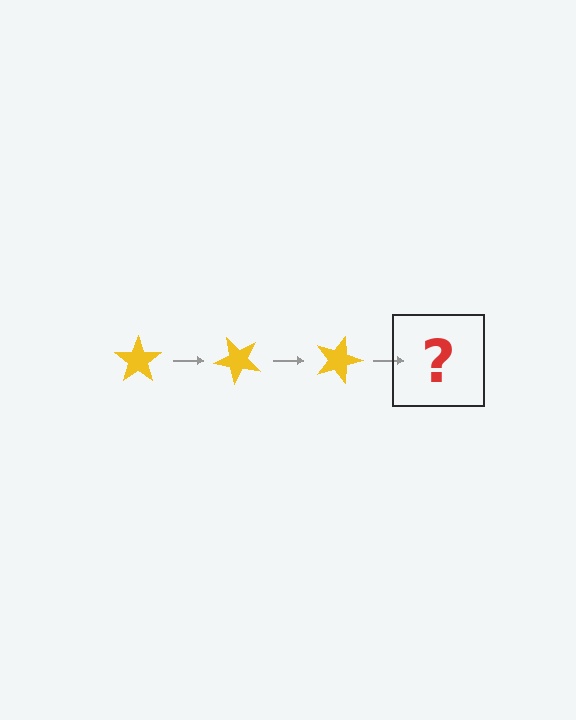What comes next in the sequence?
The next element should be a yellow star rotated 135 degrees.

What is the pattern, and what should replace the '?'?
The pattern is that the star rotates 45 degrees each step. The '?' should be a yellow star rotated 135 degrees.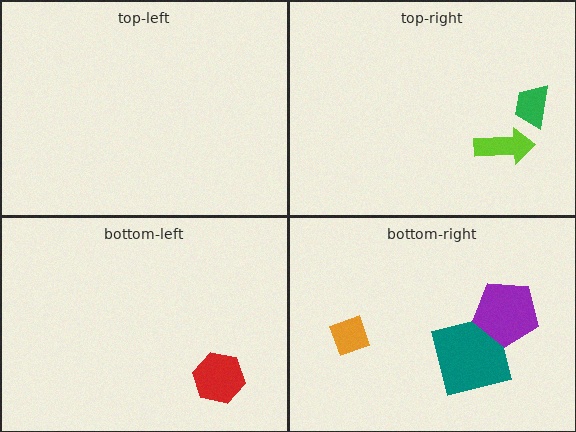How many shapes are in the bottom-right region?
3.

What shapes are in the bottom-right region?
The teal square, the orange diamond, the purple pentagon.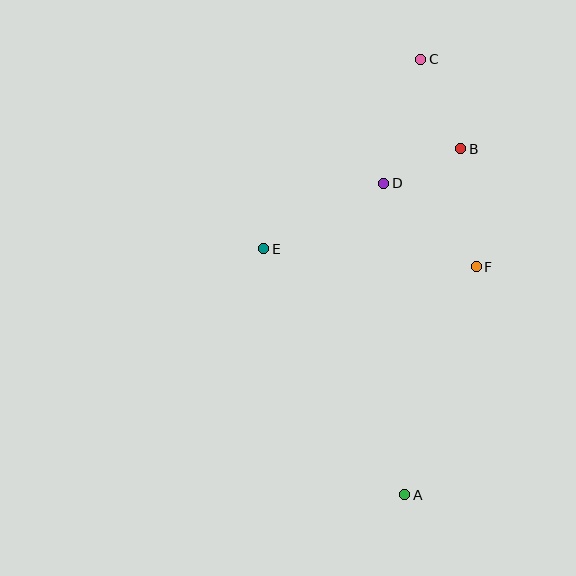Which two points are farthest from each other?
Points A and C are farthest from each other.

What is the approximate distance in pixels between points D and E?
The distance between D and E is approximately 137 pixels.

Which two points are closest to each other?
Points B and D are closest to each other.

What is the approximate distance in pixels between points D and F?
The distance between D and F is approximately 125 pixels.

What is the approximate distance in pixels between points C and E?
The distance between C and E is approximately 246 pixels.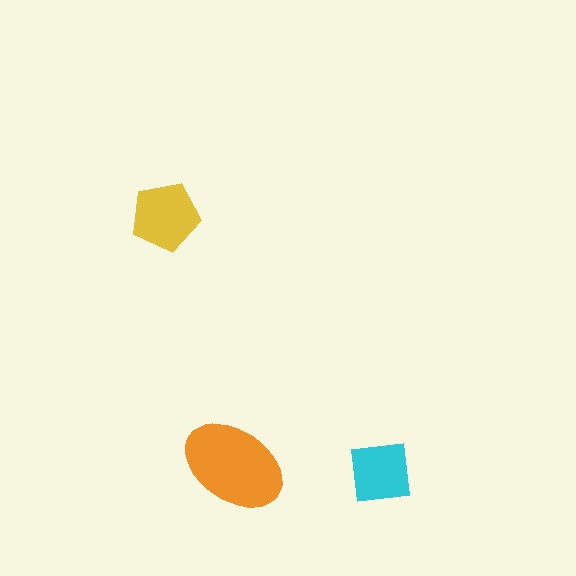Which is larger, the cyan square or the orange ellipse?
The orange ellipse.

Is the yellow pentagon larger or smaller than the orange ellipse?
Smaller.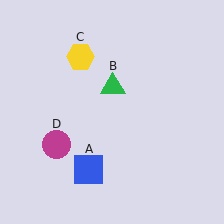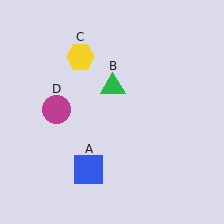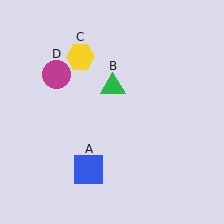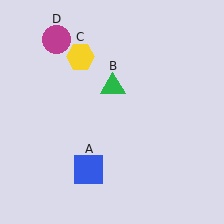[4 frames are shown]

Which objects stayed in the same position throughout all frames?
Blue square (object A) and green triangle (object B) and yellow hexagon (object C) remained stationary.